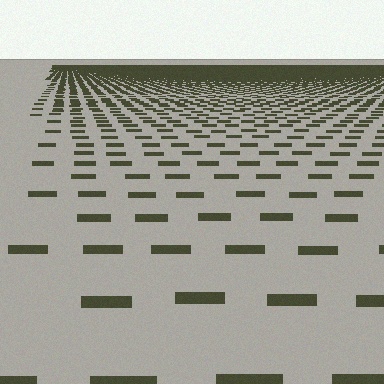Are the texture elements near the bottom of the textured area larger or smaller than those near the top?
Larger. Near the bottom, elements are closer to the viewer and appear at a bigger on-screen size.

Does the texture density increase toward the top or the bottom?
Density increases toward the top.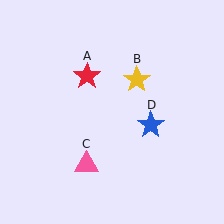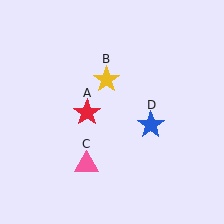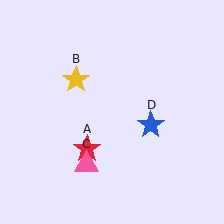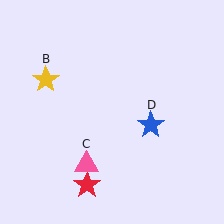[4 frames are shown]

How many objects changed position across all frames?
2 objects changed position: red star (object A), yellow star (object B).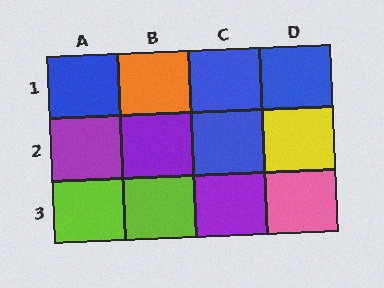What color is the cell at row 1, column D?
Blue.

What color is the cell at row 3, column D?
Pink.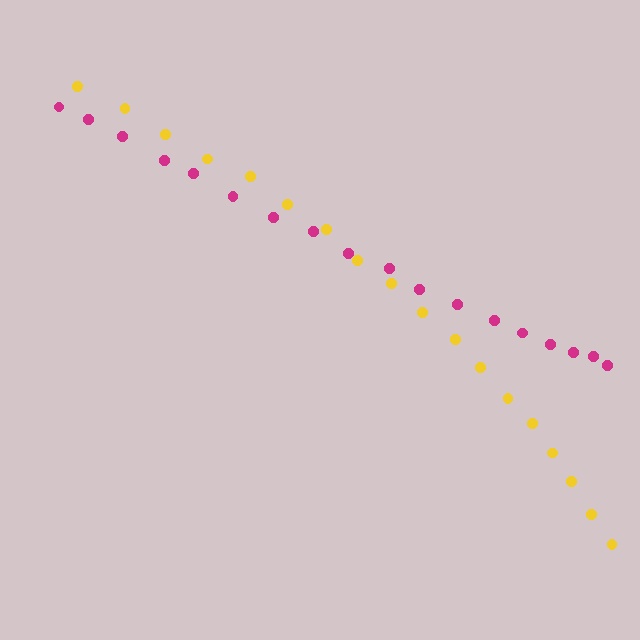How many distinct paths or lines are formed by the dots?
There are 2 distinct paths.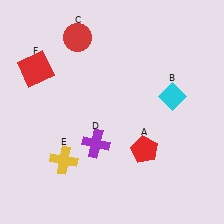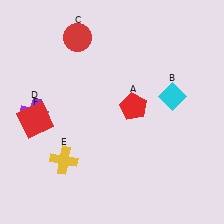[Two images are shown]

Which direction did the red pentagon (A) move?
The red pentagon (A) moved up.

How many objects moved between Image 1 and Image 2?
3 objects moved between the two images.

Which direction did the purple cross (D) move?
The purple cross (D) moved left.